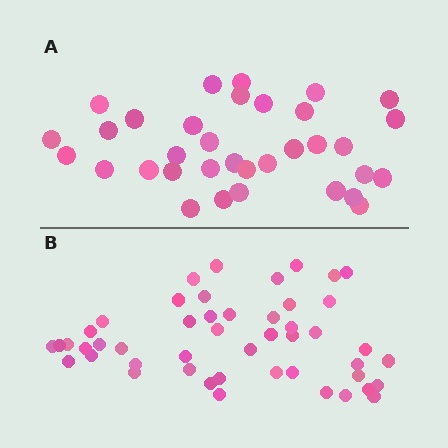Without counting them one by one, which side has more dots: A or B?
Region B (the bottom region) has more dots.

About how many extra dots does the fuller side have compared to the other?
Region B has approximately 15 more dots than region A.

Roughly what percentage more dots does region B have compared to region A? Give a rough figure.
About 40% more.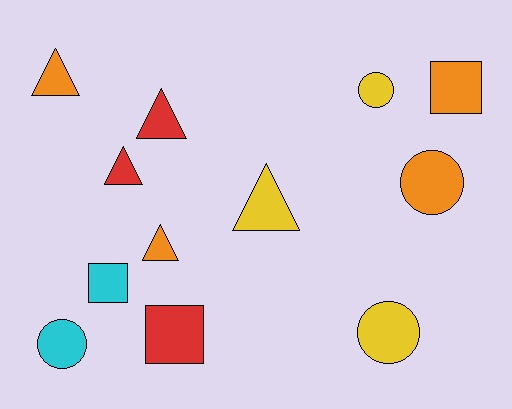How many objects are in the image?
There are 12 objects.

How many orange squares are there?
There is 1 orange square.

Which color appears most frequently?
Orange, with 4 objects.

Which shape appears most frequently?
Triangle, with 5 objects.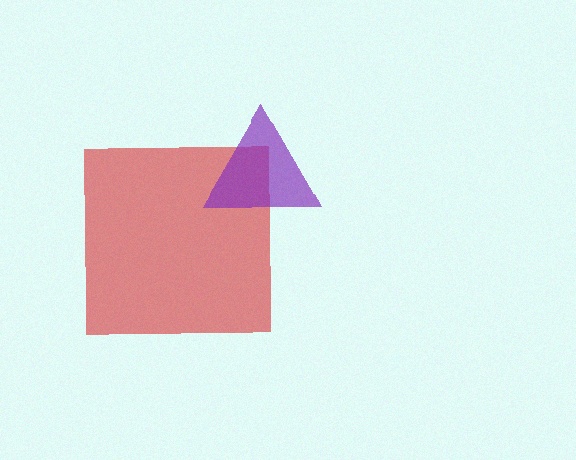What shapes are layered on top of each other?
The layered shapes are: a red square, a purple triangle.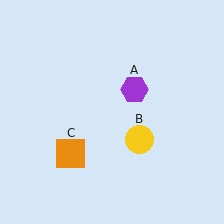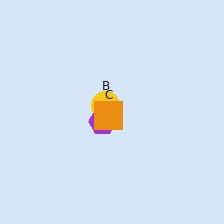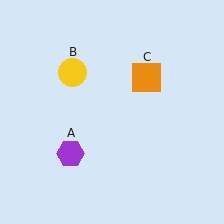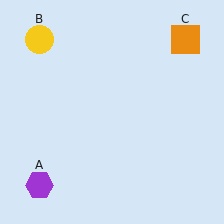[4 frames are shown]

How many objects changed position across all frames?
3 objects changed position: purple hexagon (object A), yellow circle (object B), orange square (object C).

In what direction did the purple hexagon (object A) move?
The purple hexagon (object A) moved down and to the left.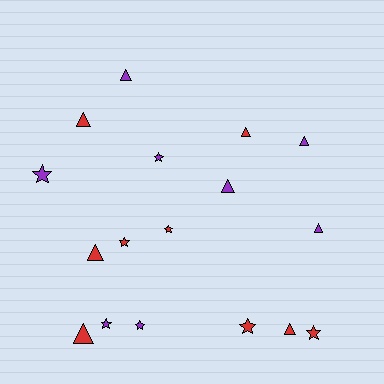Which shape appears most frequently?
Triangle, with 9 objects.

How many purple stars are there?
There are 4 purple stars.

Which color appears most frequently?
Red, with 9 objects.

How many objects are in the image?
There are 17 objects.